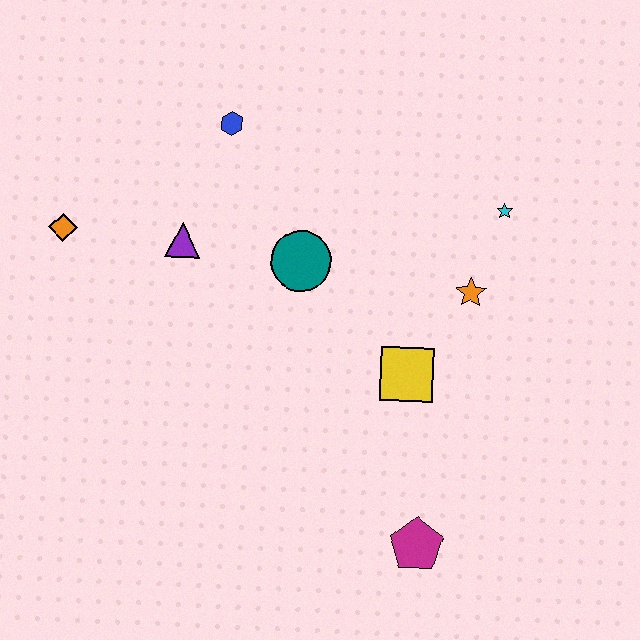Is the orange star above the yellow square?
Yes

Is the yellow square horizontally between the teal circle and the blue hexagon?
No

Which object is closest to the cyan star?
The orange star is closest to the cyan star.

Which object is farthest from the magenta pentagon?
The orange diamond is farthest from the magenta pentagon.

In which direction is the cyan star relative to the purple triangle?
The cyan star is to the right of the purple triangle.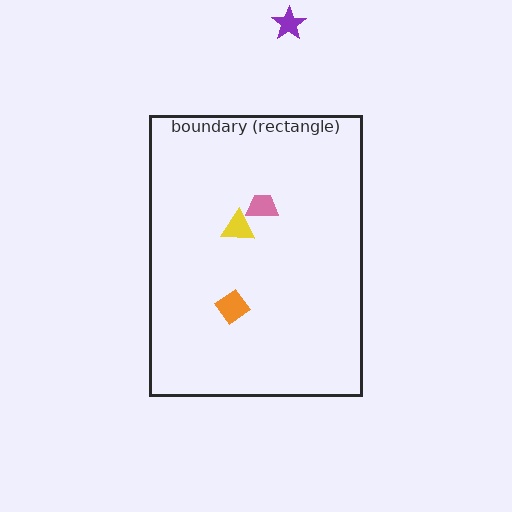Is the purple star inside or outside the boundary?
Outside.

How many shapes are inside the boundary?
3 inside, 1 outside.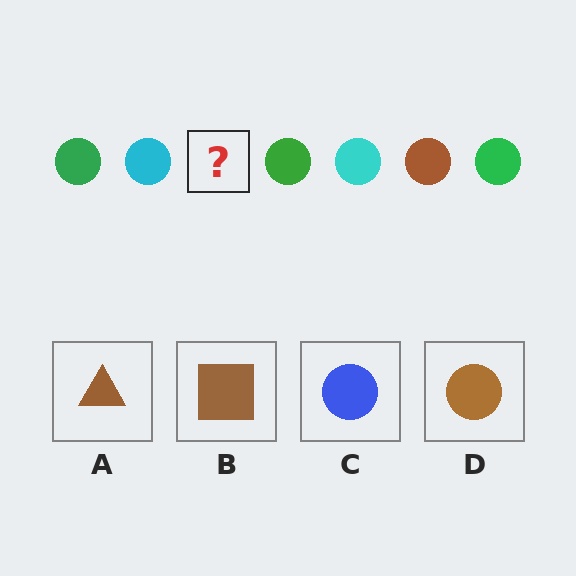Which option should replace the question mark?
Option D.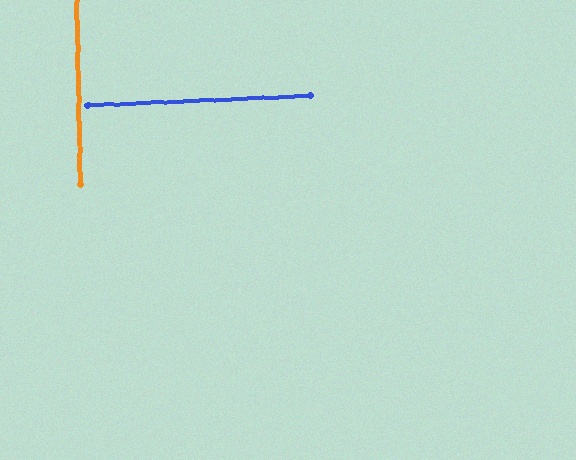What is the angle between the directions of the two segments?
Approximately 89 degrees.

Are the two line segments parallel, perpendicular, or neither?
Perpendicular — they meet at approximately 89°.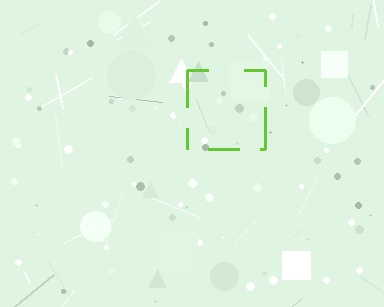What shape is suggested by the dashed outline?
The dashed outline suggests a square.